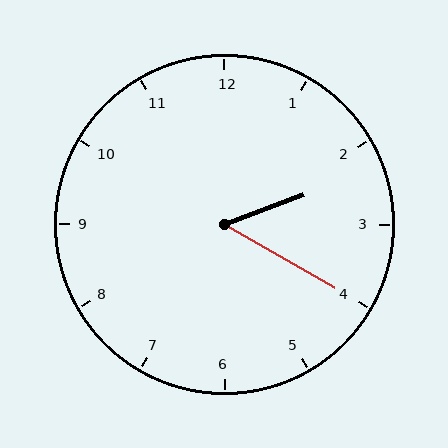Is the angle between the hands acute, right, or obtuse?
It is acute.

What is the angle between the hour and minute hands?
Approximately 50 degrees.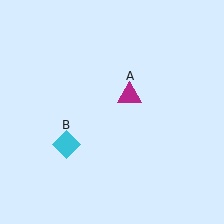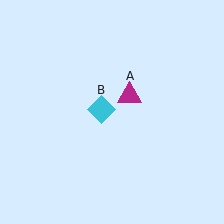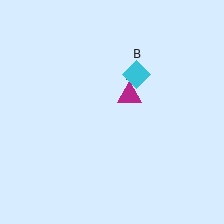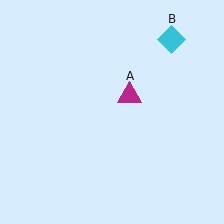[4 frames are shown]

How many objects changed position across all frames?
1 object changed position: cyan diamond (object B).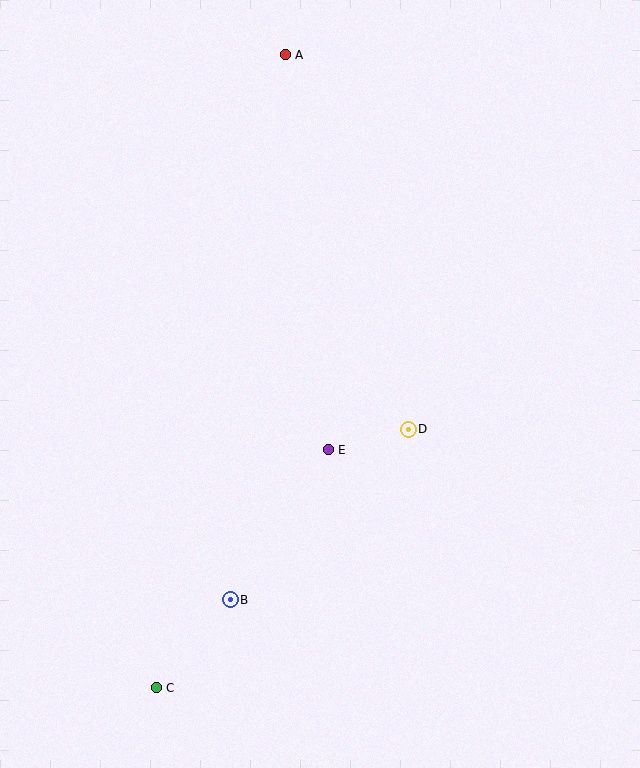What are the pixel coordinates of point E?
Point E is at (328, 450).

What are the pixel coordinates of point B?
Point B is at (230, 600).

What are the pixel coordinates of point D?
Point D is at (408, 429).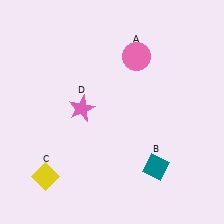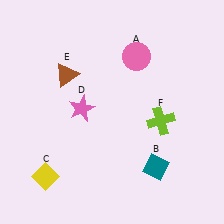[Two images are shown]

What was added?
A brown triangle (E), a lime cross (F) were added in Image 2.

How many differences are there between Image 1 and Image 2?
There are 2 differences between the two images.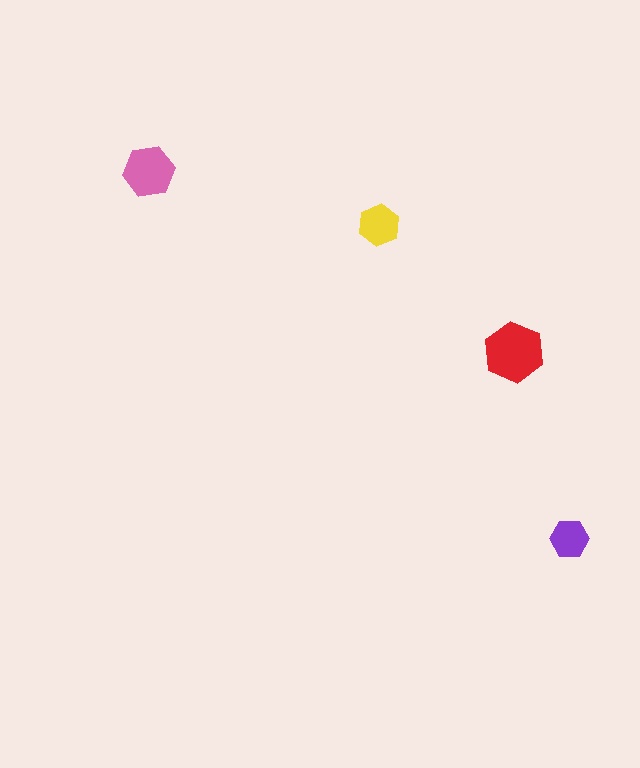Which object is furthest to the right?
The purple hexagon is rightmost.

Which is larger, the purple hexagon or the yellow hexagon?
The yellow one.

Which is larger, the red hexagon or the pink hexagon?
The red one.